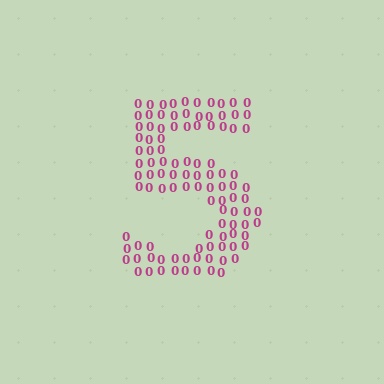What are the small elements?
The small elements are digit 0's.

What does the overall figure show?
The overall figure shows the digit 5.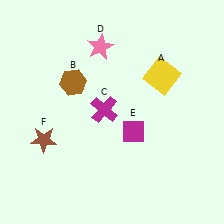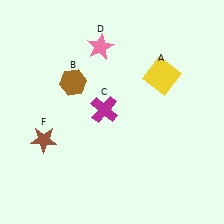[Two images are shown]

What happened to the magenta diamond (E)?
The magenta diamond (E) was removed in Image 2. It was in the bottom-right area of Image 1.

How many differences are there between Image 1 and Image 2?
There is 1 difference between the two images.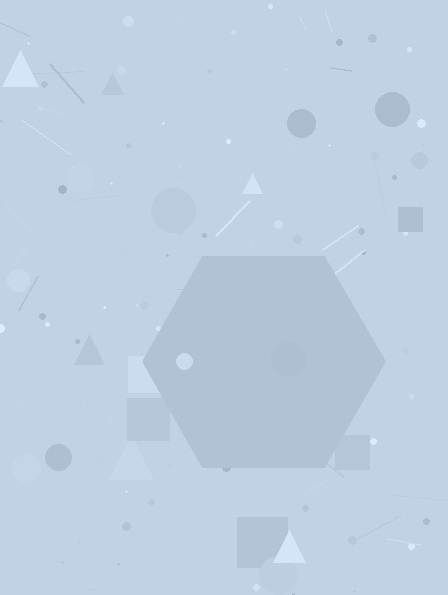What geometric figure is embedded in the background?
A hexagon is embedded in the background.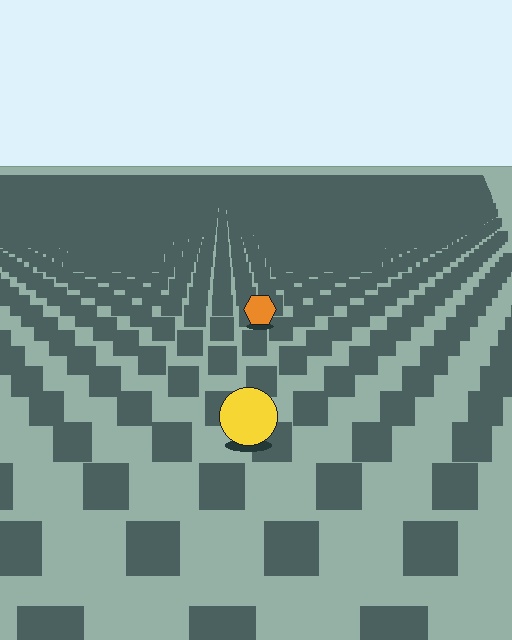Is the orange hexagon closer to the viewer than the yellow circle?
No. The yellow circle is closer — you can tell from the texture gradient: the ground texture is coarser near it.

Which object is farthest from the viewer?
The orange hexagon is farthest from the viewer. It appears smaller and the ground texture around it is denser.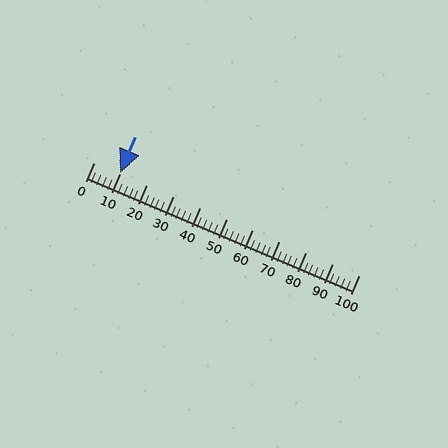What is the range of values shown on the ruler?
The ruler shows values from 0 to 100.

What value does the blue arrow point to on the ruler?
The blue arrow points to approximately 10.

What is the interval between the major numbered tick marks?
The major tick marks are spaced 10 units apart.